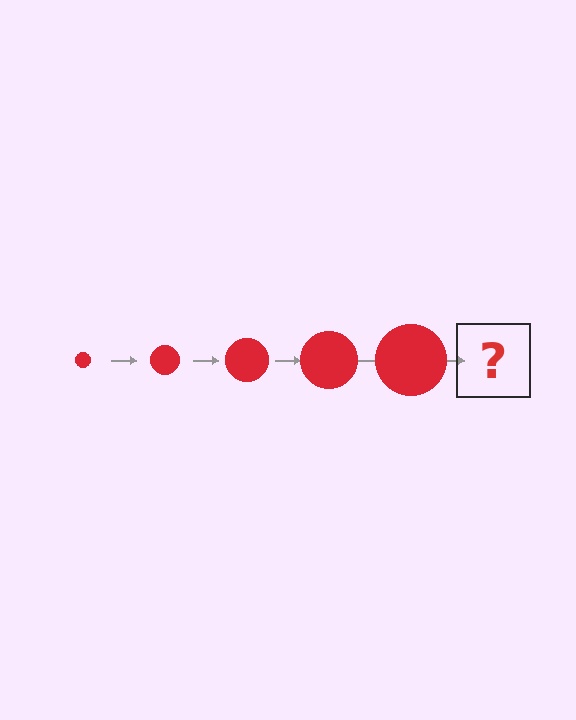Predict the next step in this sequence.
The next step is a red circle, larger than the previous one.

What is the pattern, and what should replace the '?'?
The pattern is that the circle gets progressively larger each step. The '?' should be a red circle, larger than the previous one.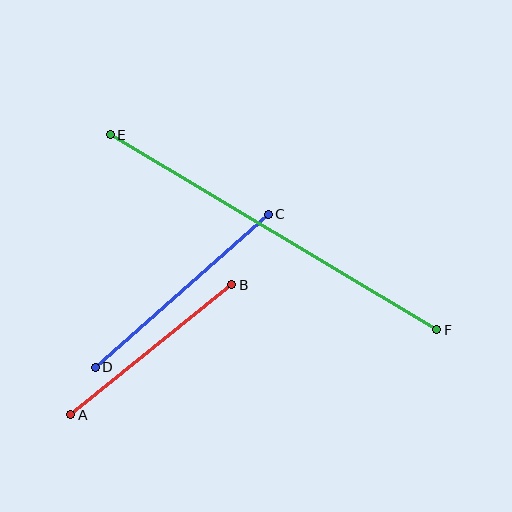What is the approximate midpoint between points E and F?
The midpoint is at approximately (274, 232) pixels.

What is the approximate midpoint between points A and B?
The midpoint is at approximately (151, 350) pixels.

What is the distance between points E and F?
The distance is approximately 380 pixels.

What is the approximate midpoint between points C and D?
The midpoint is at approximately (182, 291) pixels.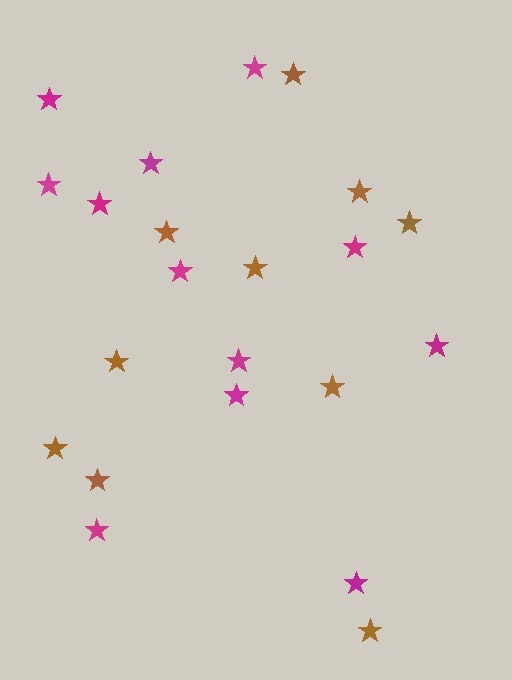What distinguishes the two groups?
There are 2 groups: one group of brown stars (10) and one group of magenta stars (12).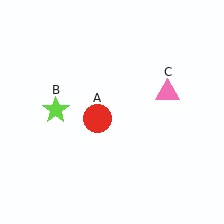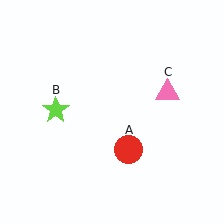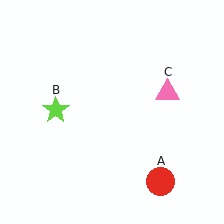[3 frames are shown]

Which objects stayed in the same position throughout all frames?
Lime star (object B) and pink triangle (object C) remained stationary.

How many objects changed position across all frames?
1 object changed position: red circle (object A).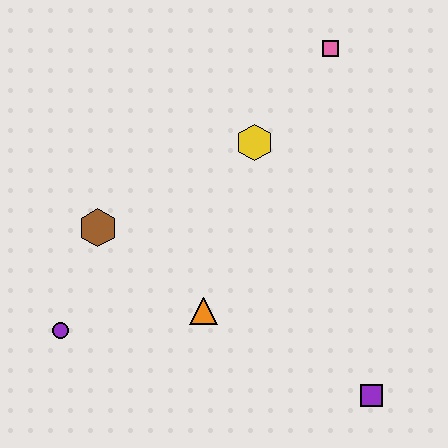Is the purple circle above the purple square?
Yes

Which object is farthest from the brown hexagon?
The purple square is farthest from the brown hexagon.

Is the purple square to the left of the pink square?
No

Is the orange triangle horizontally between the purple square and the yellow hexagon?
No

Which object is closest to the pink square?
The yellow hexagon is closest to the pink square.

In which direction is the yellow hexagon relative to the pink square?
The yellow hexagon is below the pink square.